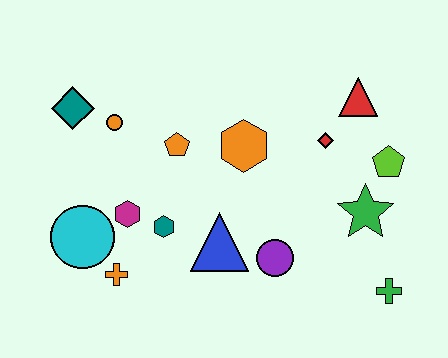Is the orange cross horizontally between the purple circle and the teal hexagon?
No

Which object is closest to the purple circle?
The blue triangle is closest to the purple circle.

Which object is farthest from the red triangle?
The cyan circle is farthest from the red triangle.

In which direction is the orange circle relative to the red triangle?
The orange circle is to the left of the red triangle.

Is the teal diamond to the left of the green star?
Yes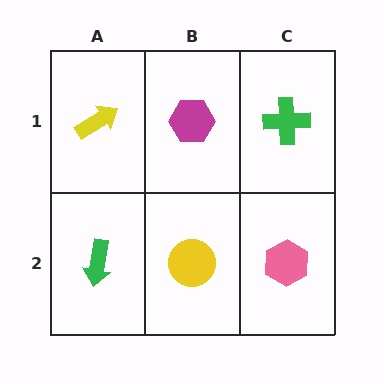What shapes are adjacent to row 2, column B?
A magenta hexagon (row 1, column B), a green arrow (row 2, column A), a pink hexagon (row 2, column C).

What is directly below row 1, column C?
A pink hexagon.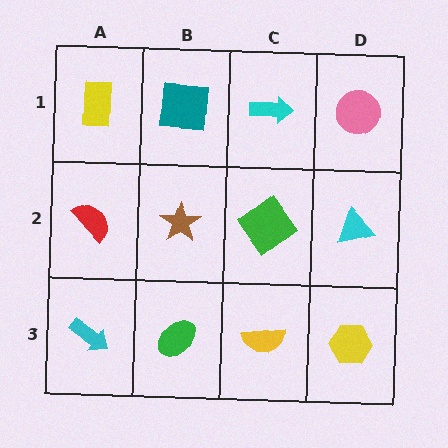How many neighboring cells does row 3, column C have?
3.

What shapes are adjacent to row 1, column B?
A brown star (row 2, column B), a yellow rectangle (row 1, column A), a cyan arrow (row 1, column C).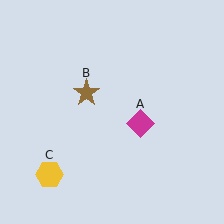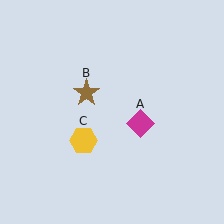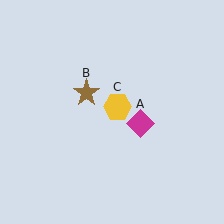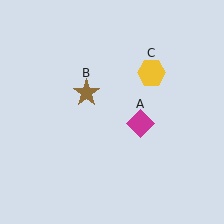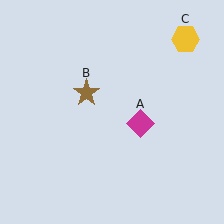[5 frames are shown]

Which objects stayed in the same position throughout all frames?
Magenta diamond (object A) and brown star (object B) remained stationary.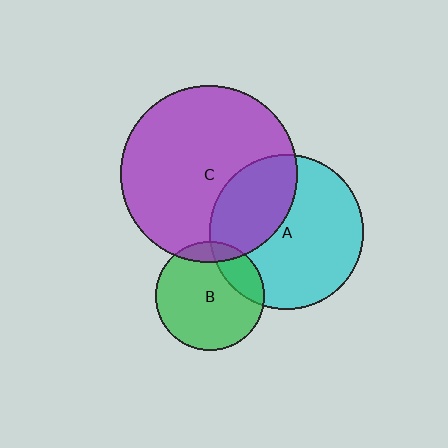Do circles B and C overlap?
Yes.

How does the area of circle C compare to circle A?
Approximately 1.3 times.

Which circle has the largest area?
Circle C (purple).